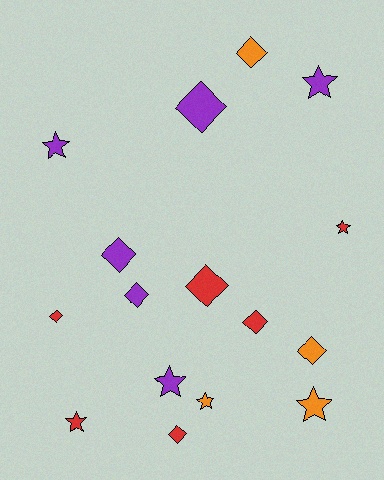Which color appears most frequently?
Purple, with 6 objects.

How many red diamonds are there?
There are 4 red diamonds.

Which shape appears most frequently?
Diamond, with 9 objects.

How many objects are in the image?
There are 16 objects.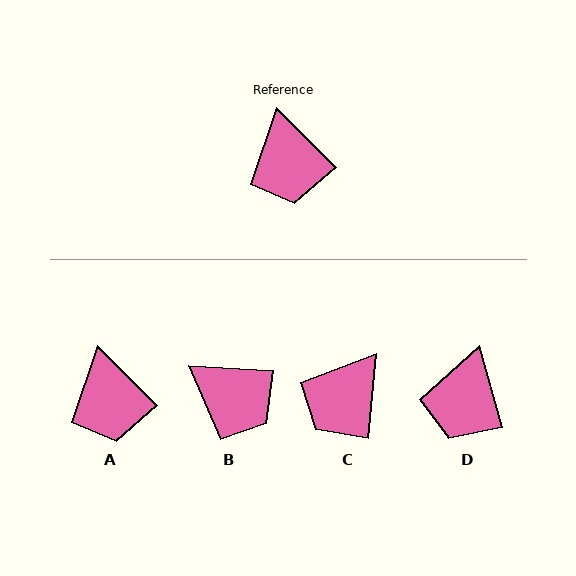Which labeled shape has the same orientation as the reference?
A.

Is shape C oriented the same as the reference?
No, it is off by about 50 degrees.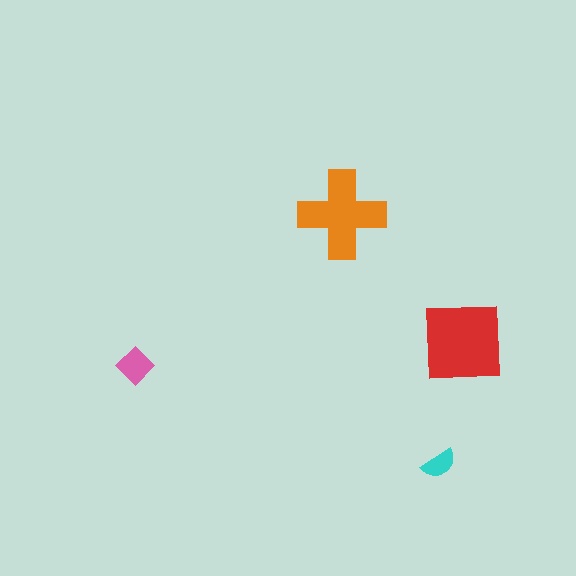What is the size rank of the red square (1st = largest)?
1st.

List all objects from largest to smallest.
The red square, the orange cross, the pink diamond, the cyan semicircle.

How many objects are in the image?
There are 4 objects in the image.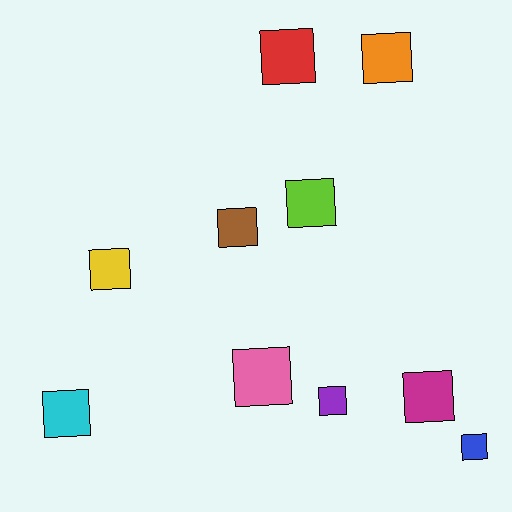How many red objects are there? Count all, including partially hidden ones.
There is 1 red object.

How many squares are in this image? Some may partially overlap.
There are 10 squares.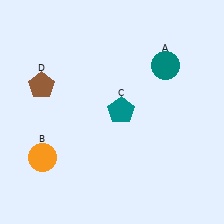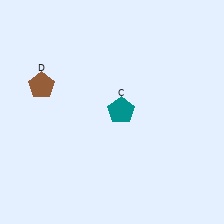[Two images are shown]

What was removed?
The teal circle (A), the orange circle (B) were removed in Image 2.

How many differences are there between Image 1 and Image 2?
There are 2 differences between the two images.